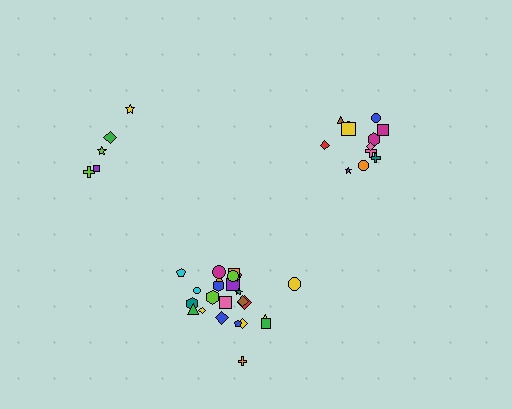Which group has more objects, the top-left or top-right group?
The top-right group.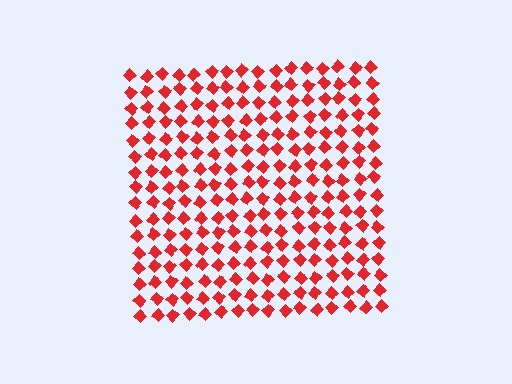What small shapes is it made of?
It is made of small diamonds.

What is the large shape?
The large shape is a square.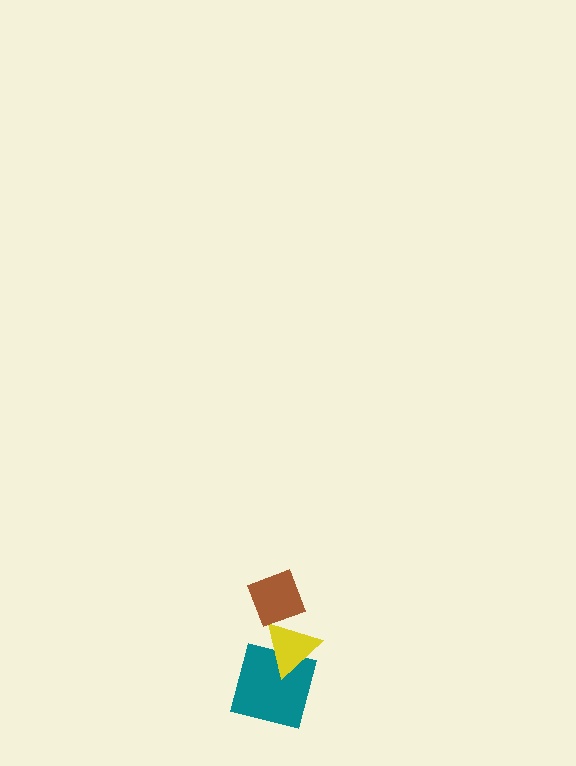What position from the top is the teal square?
The teal square is 3rd from the top.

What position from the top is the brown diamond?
The brown diamond is 1st from the top.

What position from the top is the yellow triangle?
The yellow triangle is 2nd from the top.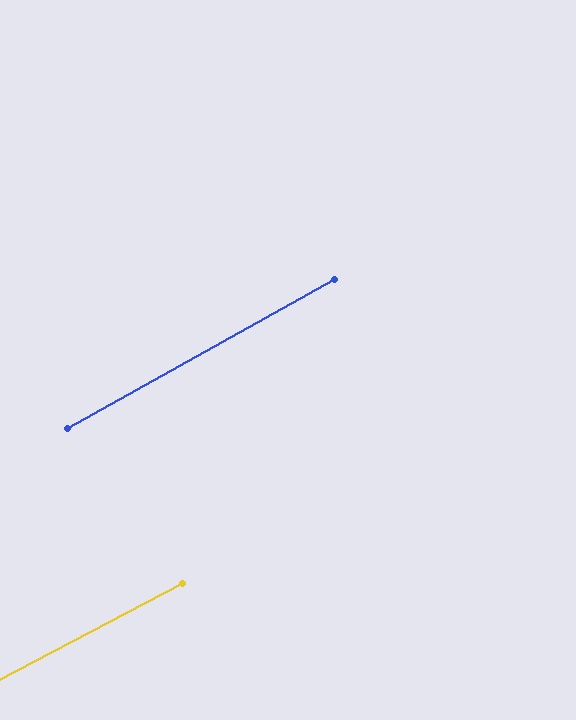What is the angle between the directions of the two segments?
Approximately 1 degree.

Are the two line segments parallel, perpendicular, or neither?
Parallel — their directions differ by only 1.3°.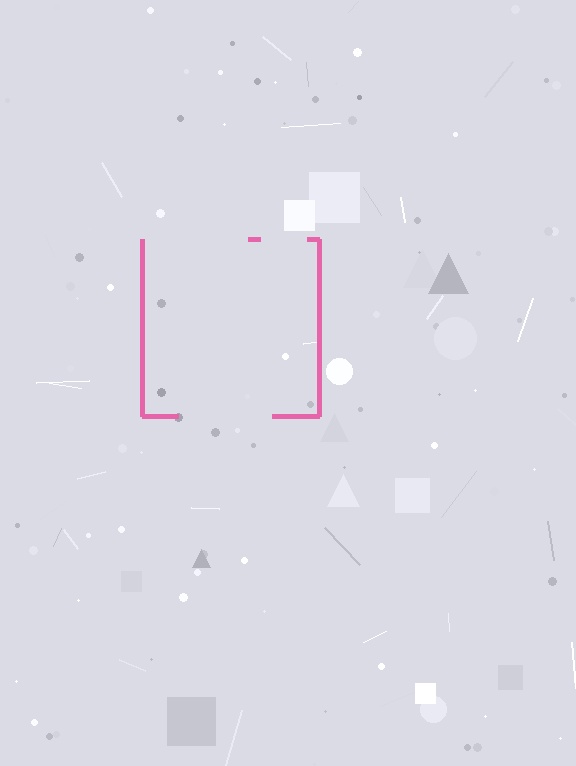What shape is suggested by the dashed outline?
The dashed outline suggests a square.